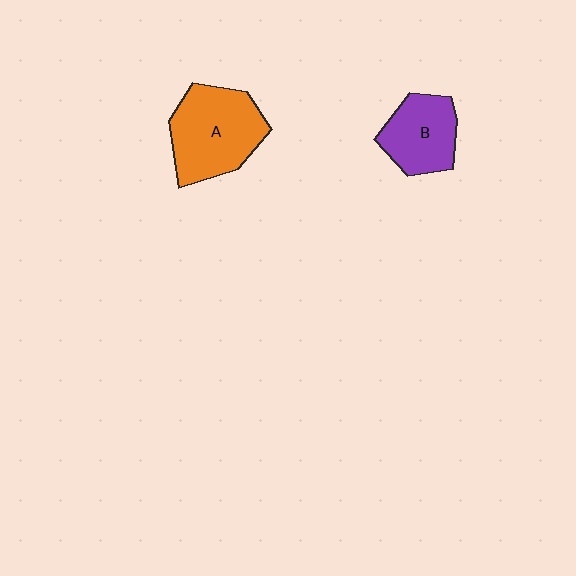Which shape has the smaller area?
Shape B (purple).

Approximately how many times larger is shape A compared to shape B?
Approximately 1.4 times.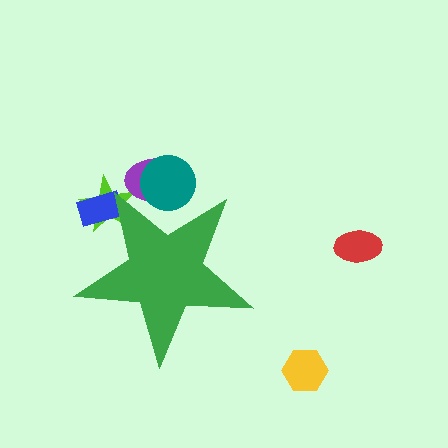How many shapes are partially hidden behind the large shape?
4 shapes are partially hidden.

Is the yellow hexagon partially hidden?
No, the yellow hexagon is fully visible.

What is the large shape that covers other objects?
A green star.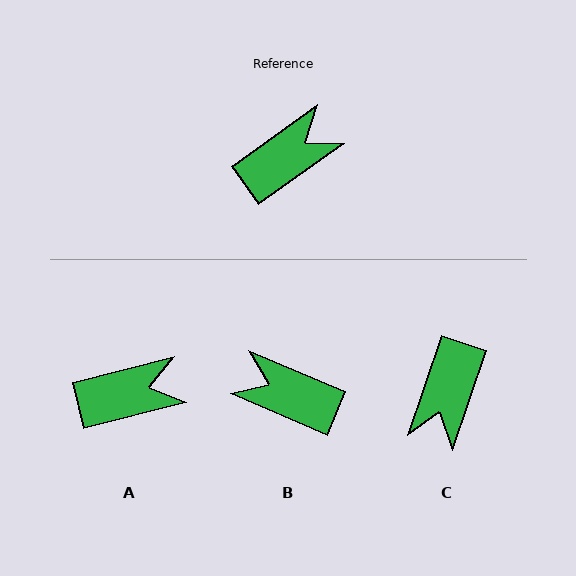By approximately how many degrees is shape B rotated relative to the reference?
Approximately 121 degrees counter-clockwise.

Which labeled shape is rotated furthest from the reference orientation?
C, about 144 degrees away.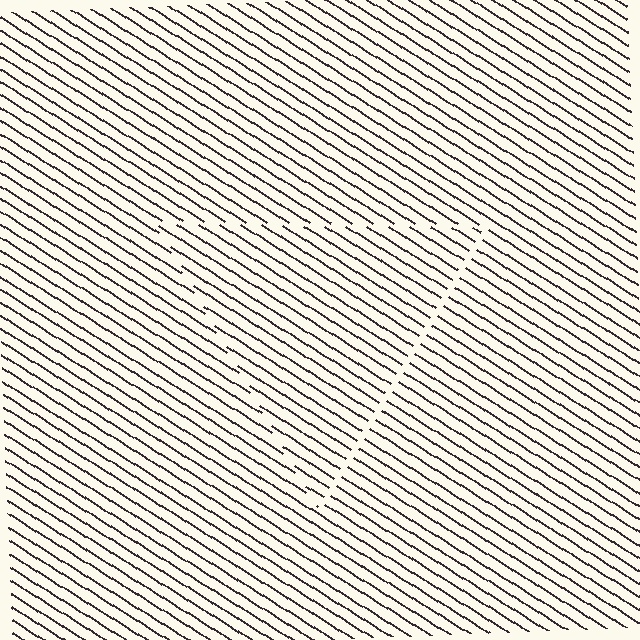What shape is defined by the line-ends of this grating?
An illusory triangle. The interior of the shape contains the same grating, shifted by half a period — the contour is defined by the phase discontinuity where line-ends from the inner and outer gratings abut.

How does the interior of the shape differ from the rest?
The interior of the shape contains the same grating, shifted by half a period — the contour is defined by the phase discontinuity where line-ends from the inner and outer gratings abut.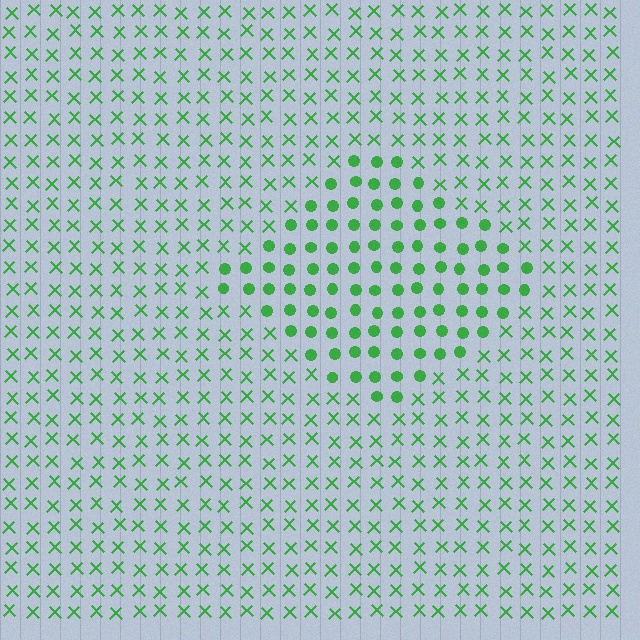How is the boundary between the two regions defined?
The boundary is defined by a change in element shape: circles inside vs. X marks outside. All elements share the same color and spacing.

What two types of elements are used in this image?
The image uses circles inside the diamond region and X marks outside it.